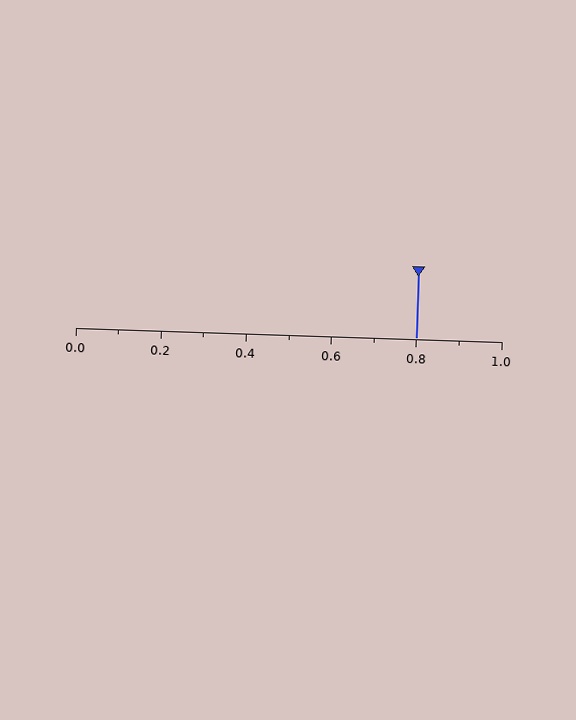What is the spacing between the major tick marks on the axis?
The major ticks are spaced 0.2 apart.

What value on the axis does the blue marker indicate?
The marker indicates approximately 0.8.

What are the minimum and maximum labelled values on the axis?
The axis runs from 0.0 to 1.0.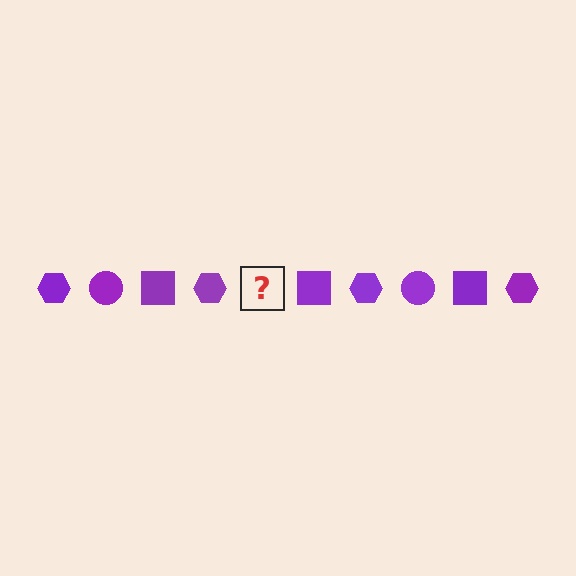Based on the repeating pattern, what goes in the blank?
The blank should be a purple circle.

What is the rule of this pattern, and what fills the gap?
The rule is that the pattern cycles through hexagon, circle, square shapes in purple. The gap should be filled with a purple circle.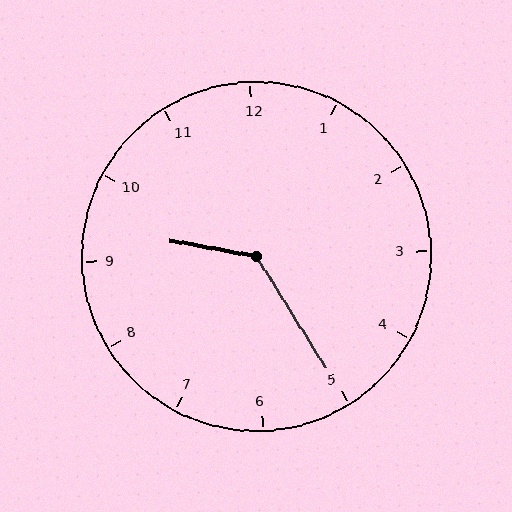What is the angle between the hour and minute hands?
Approximately 132 degrees.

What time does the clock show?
9:25.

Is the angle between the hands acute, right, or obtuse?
It is obtuse.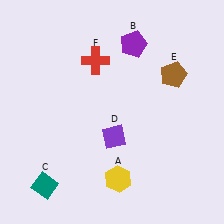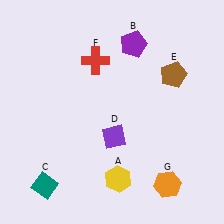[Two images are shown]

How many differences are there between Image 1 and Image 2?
There is 1 difference between the two images.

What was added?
An orange hexagon (G) was added in Image 2.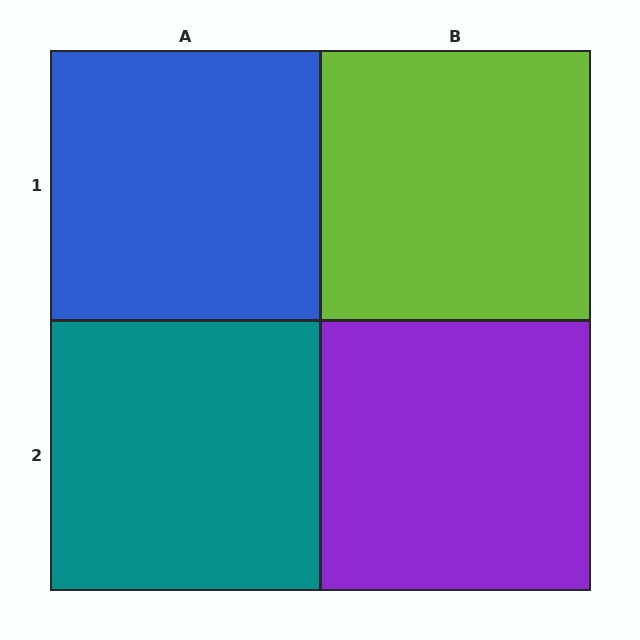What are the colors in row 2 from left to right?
Teal, purple.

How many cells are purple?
1 cell is purple.